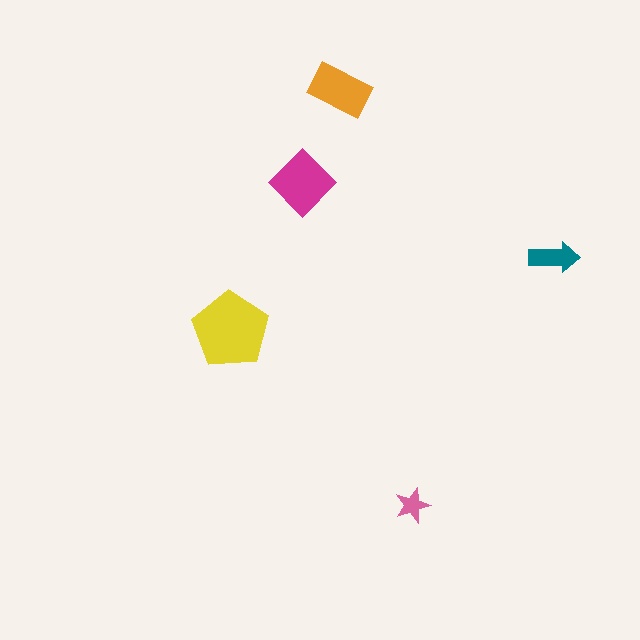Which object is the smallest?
The pink star.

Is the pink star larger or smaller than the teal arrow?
Smaller.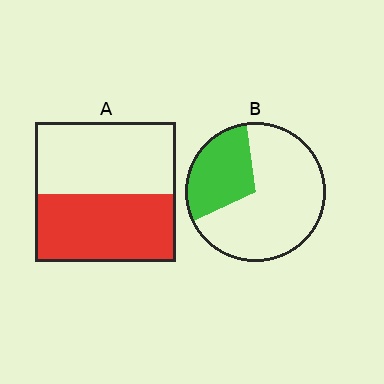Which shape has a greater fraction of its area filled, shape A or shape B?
Shape A.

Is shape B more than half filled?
No.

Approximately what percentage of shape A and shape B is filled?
A is approximately 50% and B is approximately 30%.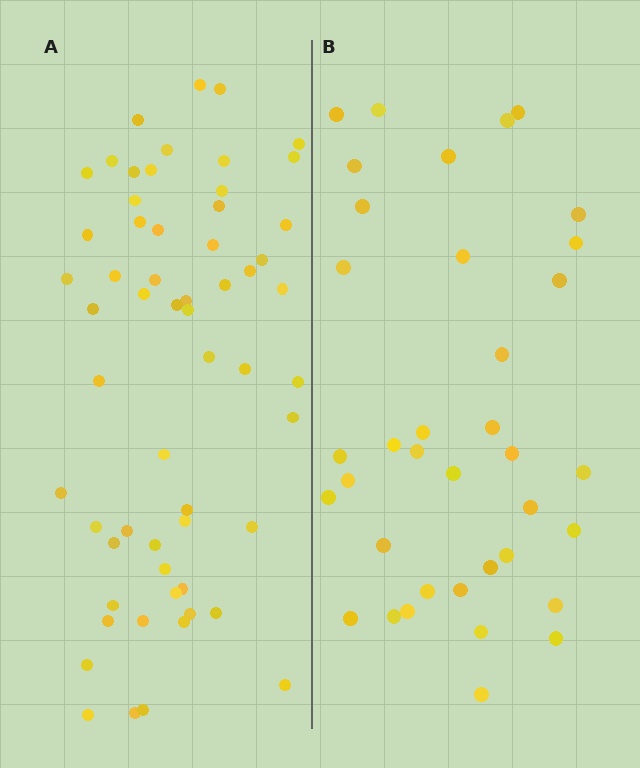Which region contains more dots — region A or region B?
Region A (the left region) has more dots.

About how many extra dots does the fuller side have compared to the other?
Region A has approximately 20 more dots than region B.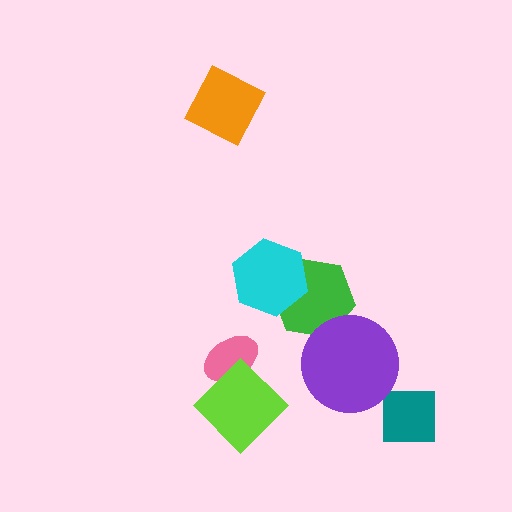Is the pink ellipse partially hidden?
Yes, it is partially covered by another shape.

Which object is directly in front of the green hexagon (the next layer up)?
The purple circle is directly in front of the green hexagon.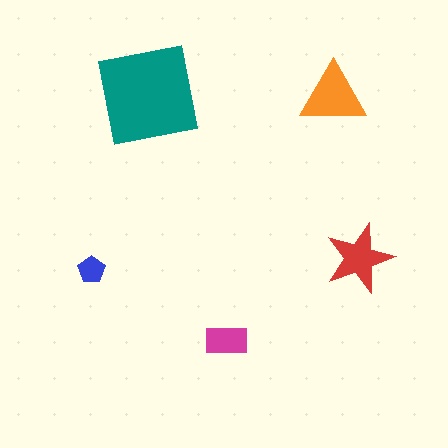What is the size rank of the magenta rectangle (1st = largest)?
4th.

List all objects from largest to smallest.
The teal square, the orange triangle, the red star, the magenta rectangle, the blue pentagon.